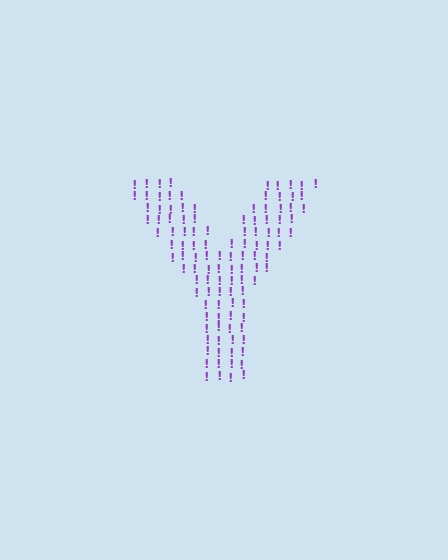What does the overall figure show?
The overall figure shows the letter Y.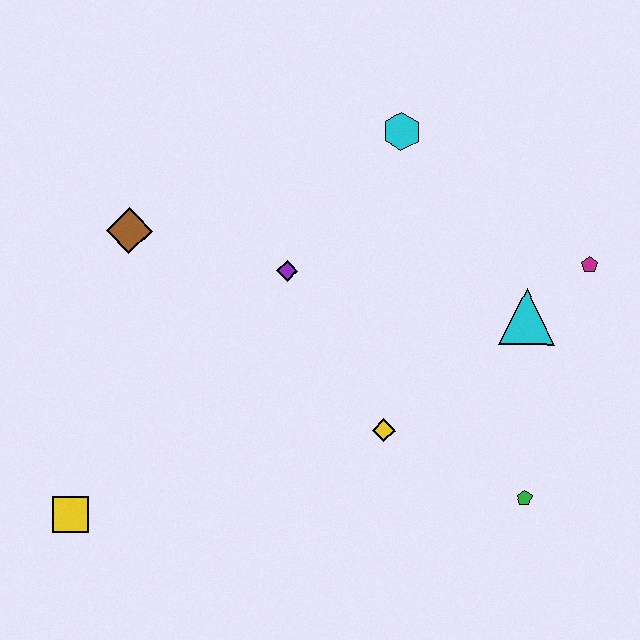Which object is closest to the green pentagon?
The yellow diamond is closest to the green pentagon.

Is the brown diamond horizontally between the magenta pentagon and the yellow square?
Yes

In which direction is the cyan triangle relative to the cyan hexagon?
The cyan triangle is below the cyan hexagon.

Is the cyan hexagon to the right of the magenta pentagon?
No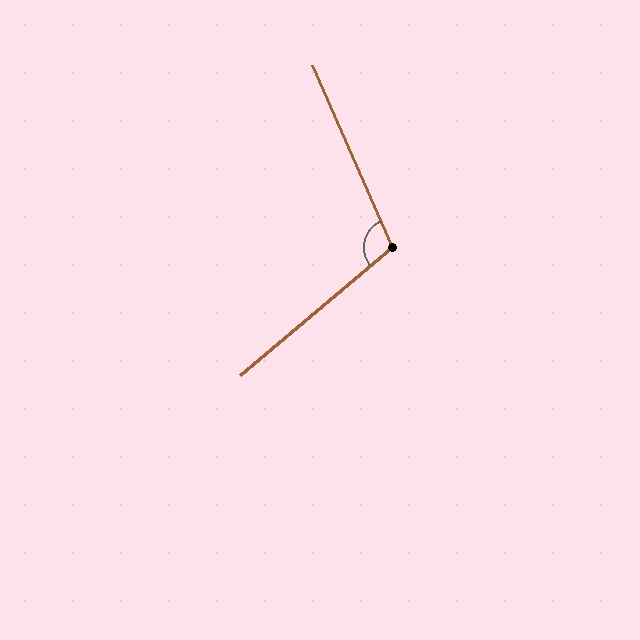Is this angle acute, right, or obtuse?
It is obtuse.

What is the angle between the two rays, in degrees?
Approximately 107 degrees.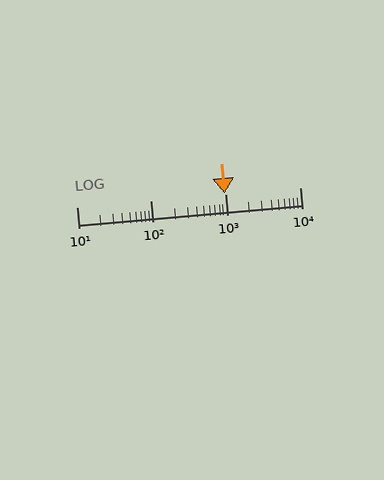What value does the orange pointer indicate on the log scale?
The pointer indicates approximately 980.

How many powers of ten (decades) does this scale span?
The scale spans 3 decades, from 10 to 10000.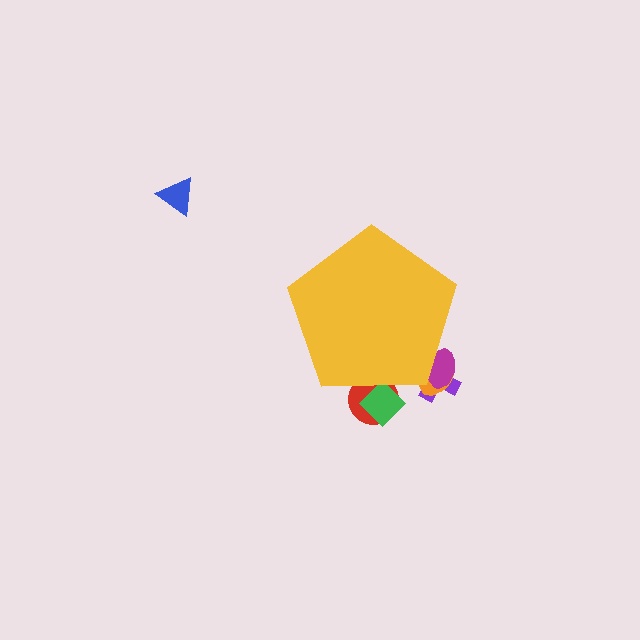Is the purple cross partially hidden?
Yes, the purple cross is partially hidden behind the yellow pentagon.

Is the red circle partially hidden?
Yes, the red circle is partially hidden behind the yellow pentagon.